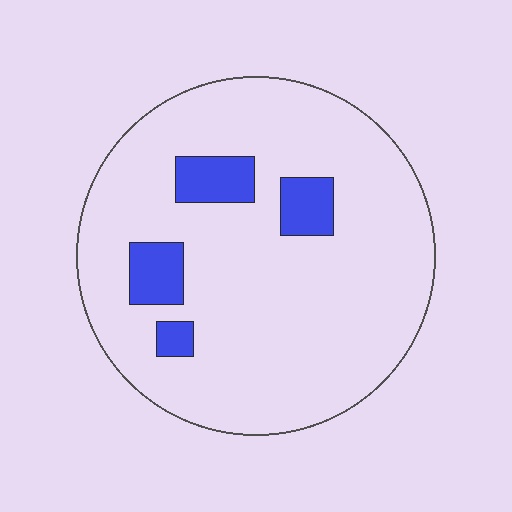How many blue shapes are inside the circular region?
4.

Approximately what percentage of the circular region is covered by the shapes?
Approximately 10%.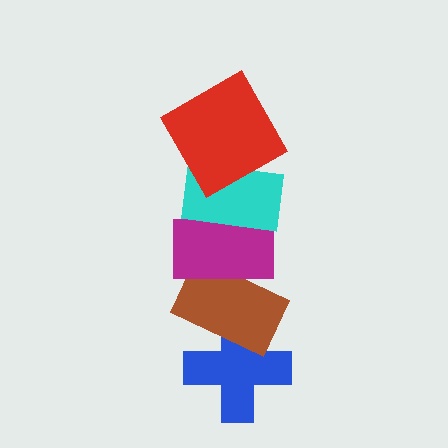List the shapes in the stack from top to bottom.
From top to bottom: the red square, the cyan rectangle, the magenta rectangle, the brown rectangle, the blue cross.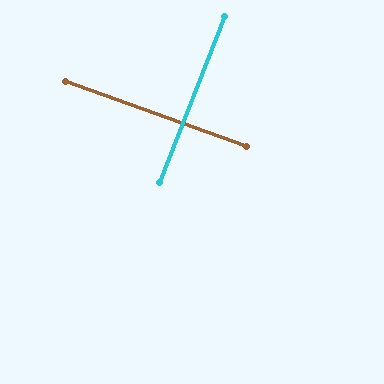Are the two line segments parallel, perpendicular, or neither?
Perpendicular — they meet at approximately 89°.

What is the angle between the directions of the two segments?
Approximately 89 degrees.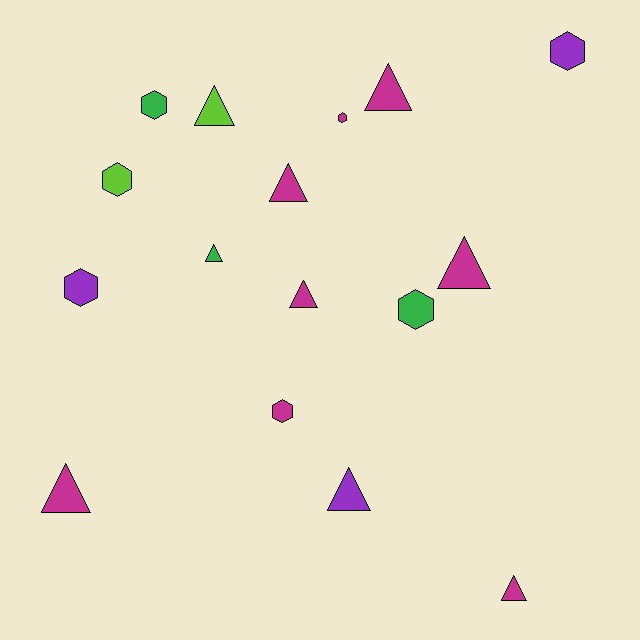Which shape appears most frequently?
Triangle, with 9 objects.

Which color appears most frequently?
Magenta, with 8 objects.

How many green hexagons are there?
There are 2 green hexagons.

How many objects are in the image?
There are 16 objects.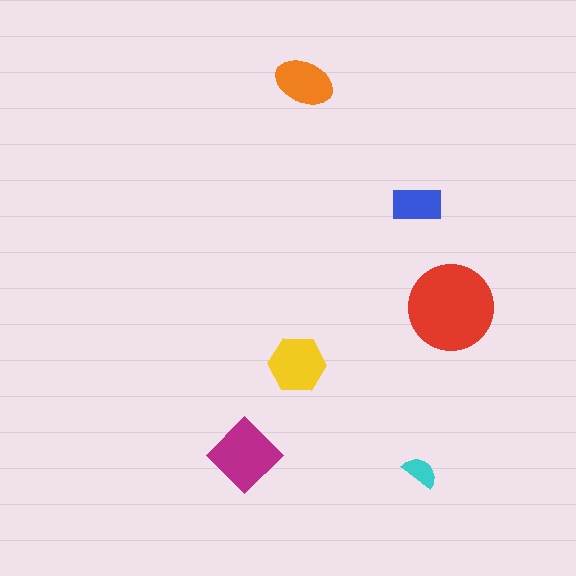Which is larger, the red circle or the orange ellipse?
The red circle.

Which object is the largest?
The red circle.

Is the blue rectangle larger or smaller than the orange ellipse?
Smaller.